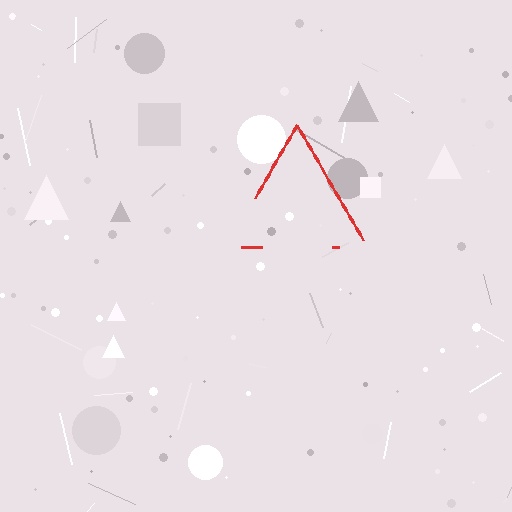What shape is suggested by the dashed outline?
The dashed outline suggests a triangle.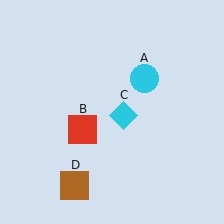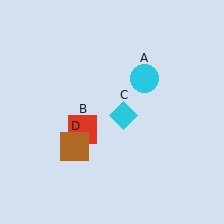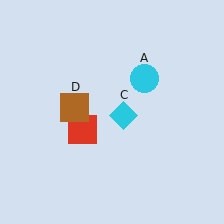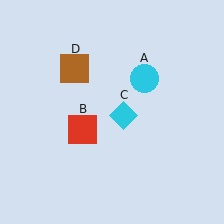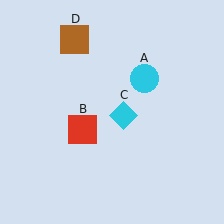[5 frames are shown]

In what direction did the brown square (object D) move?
The brown square (object D) moved up.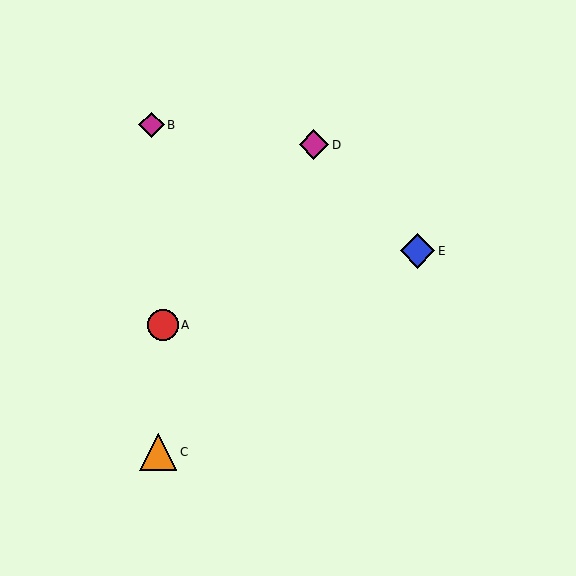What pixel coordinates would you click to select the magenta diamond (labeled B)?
Click at (151, 125) to select the magenta diamond B.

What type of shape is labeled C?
Shape C is an orange triangle.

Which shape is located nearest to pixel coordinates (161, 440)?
The orange triangle (labeled C) at (158, 452) is nearest to that location.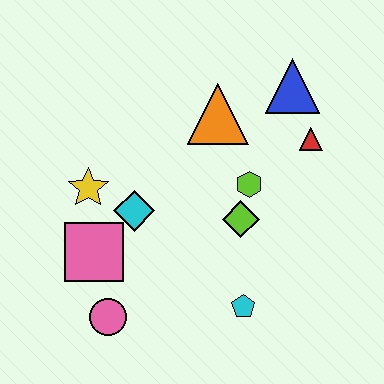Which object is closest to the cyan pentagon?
The lime diamond is closest to the cyan pentagon.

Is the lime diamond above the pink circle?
Yes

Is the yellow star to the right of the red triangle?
No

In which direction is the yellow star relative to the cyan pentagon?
The yellow star is to the left of the cyan pentagon.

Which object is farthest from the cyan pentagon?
The blue triangle is farthest from the cyan pentagon.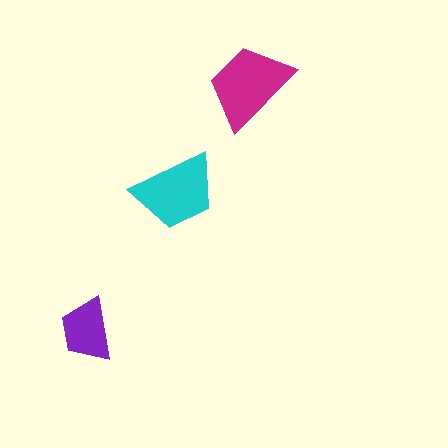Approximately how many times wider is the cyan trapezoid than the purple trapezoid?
About 1.5 times wider.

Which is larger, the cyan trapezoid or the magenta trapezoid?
The magenta one.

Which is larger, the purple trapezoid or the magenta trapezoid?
The magenta one.